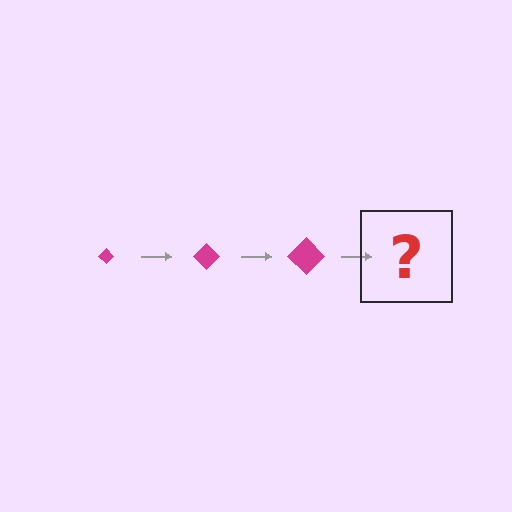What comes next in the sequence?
The next element should be a magenta diamond, larger than the previous one.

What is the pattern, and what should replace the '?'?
The pattern is that the diamond gets progressively larger each step. The '?' should be a magenta diamond, larger than the previous one.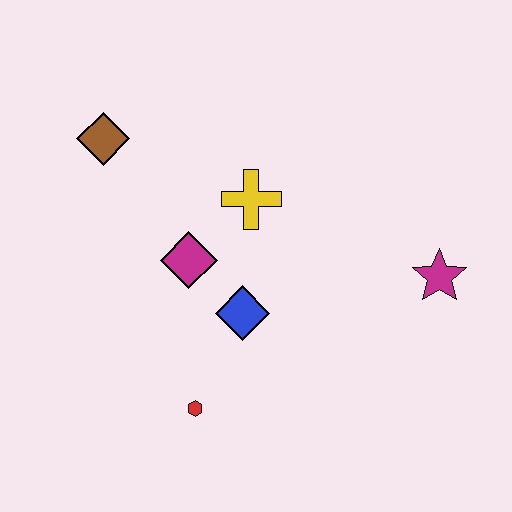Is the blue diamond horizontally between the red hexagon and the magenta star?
Yes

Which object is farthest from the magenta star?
The brown diamond is farthest from the magenta star.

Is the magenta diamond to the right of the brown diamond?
Yes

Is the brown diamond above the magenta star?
Yes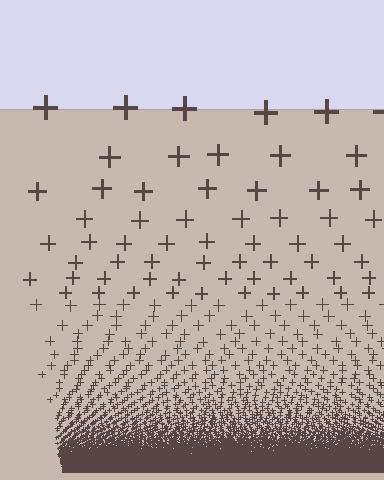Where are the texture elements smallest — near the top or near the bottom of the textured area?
Near the bottom.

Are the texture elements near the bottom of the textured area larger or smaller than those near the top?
Smaller. The gradient is inverted — elements near the bottom are smaller and denser.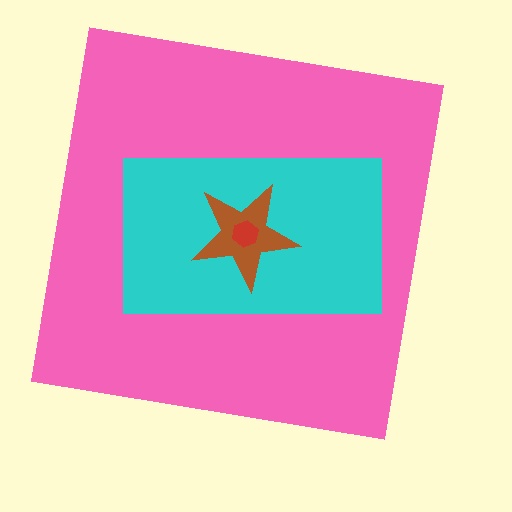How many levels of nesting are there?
4.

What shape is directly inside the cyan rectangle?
The brown star.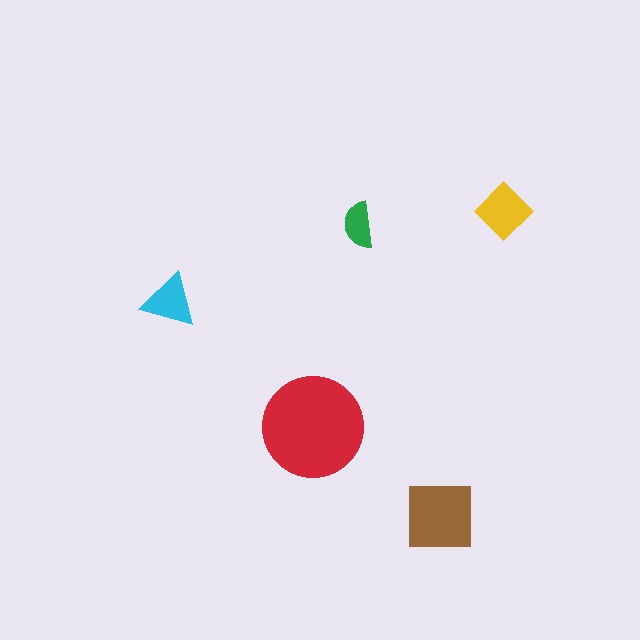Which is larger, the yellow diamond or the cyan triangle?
The yellow diamond.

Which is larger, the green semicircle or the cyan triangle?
The cyan triangle.